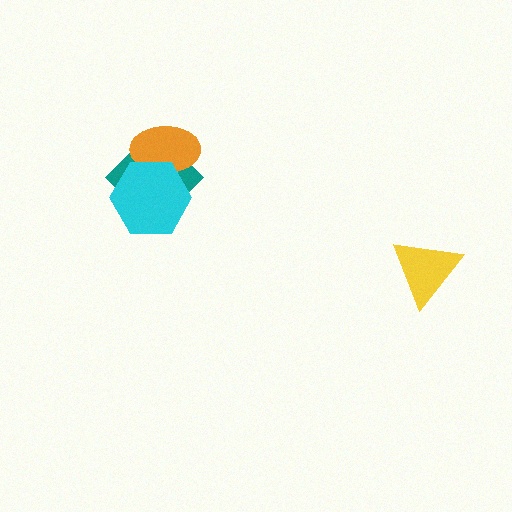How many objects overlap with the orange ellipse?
2 objects overlap with the orange ellipse.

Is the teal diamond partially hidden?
Yes, it is partially covered by another shape.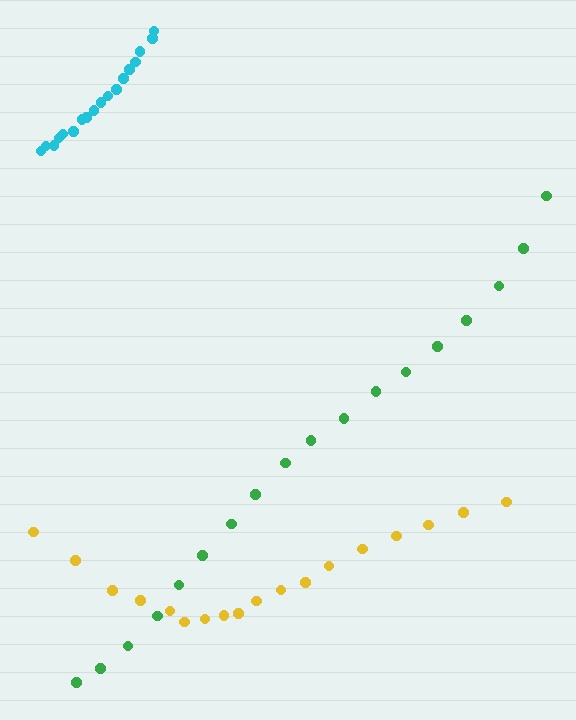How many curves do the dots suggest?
There are 3 distinct paths.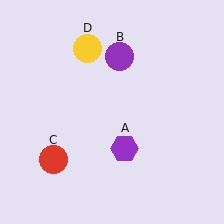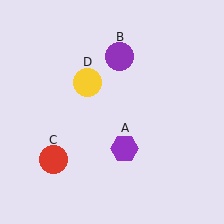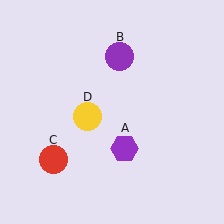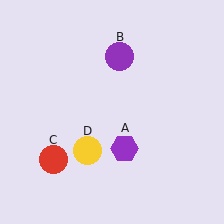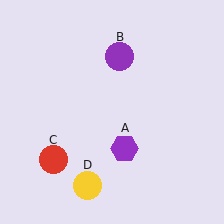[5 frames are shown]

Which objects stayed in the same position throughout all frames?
Purple hexagon (object A) and purple circle (object B) and red circle (object C) remained stationary.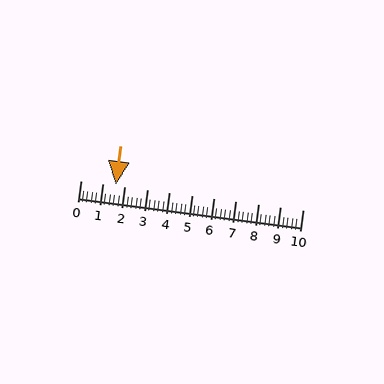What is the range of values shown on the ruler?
The ruler shows values from 0 to 10.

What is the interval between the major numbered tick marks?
The major tick marks are spaced 1 units apart.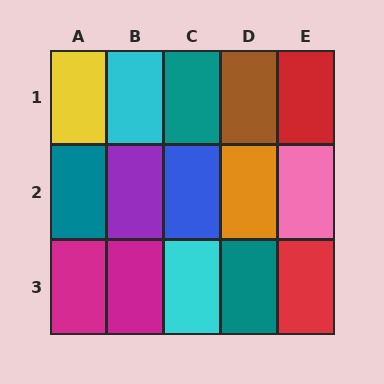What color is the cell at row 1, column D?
Brown.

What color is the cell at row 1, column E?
Red.